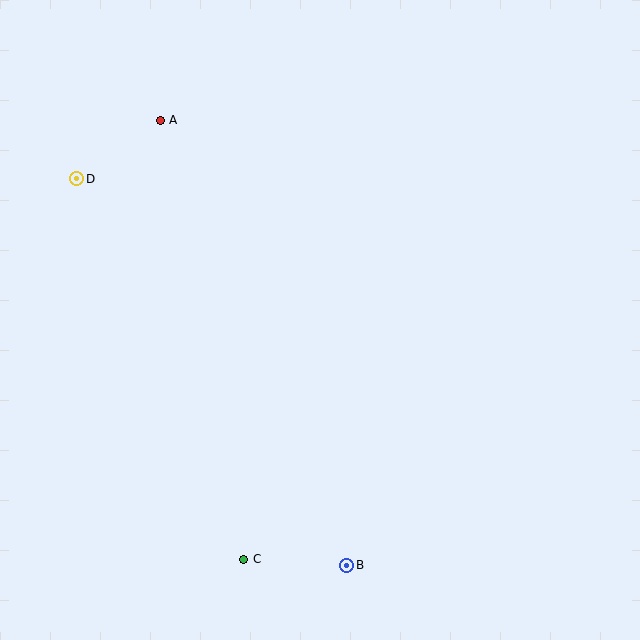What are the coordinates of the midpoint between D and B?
The midpoint between D and B is at (212, 372).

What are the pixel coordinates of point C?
Point C is at (244, 559).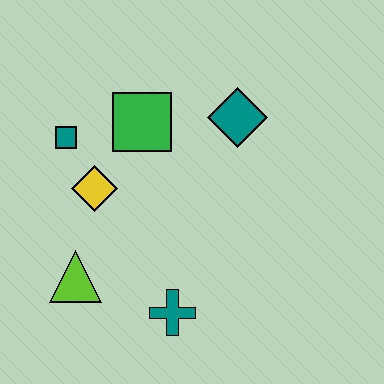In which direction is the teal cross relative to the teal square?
The teal cross is below the teal square.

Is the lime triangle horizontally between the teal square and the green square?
Yes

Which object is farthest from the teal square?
The teal cross is farthest from the teal square.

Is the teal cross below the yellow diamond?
Yes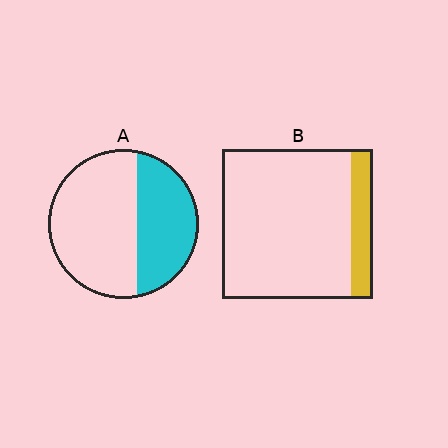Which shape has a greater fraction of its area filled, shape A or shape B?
Shape A.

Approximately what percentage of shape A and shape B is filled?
A is approximately 40% and B is approximately 15%.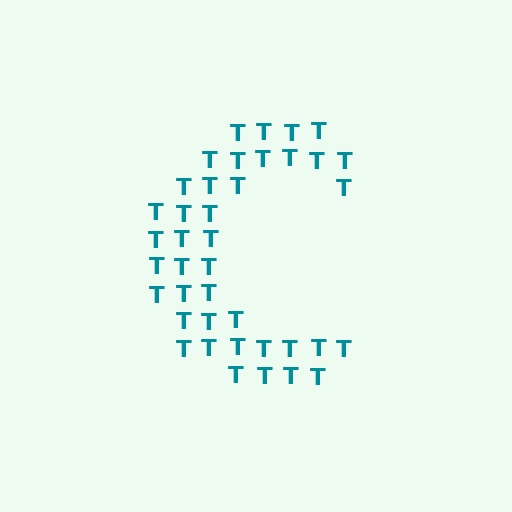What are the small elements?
The small elements are letter T's.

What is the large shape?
The large shape is the letter C.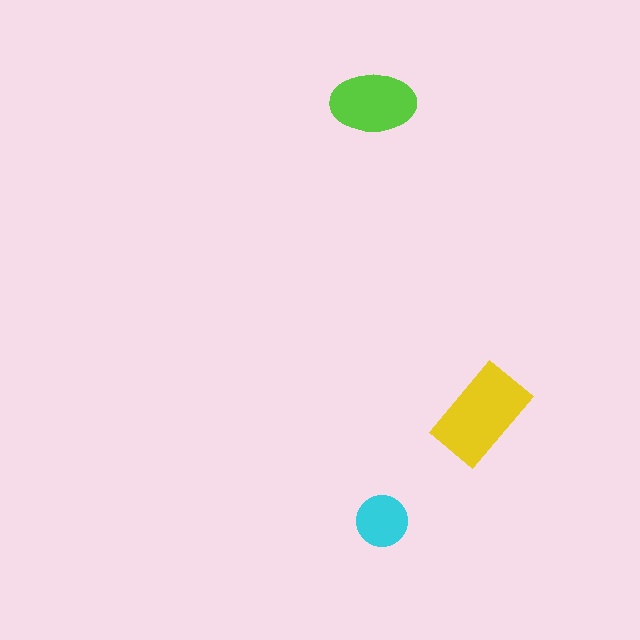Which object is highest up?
The lime ellipse is topmost.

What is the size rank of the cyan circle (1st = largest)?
3rd.